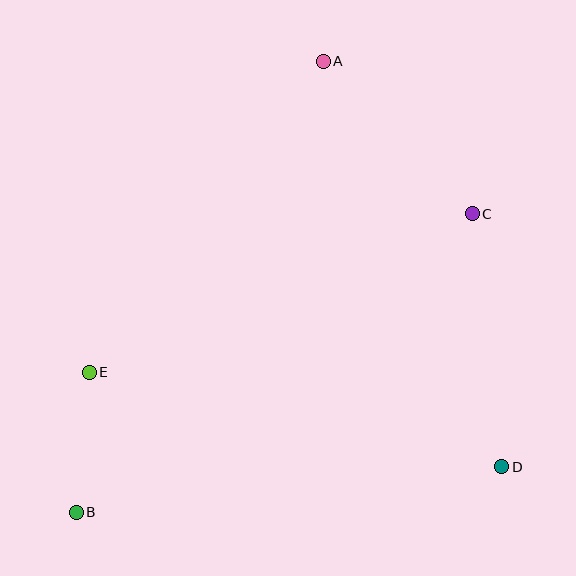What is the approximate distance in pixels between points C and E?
The distance between C and E is approximately 415 pixels.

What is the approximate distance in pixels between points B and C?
The distance between B and C is approximately 496 pixels.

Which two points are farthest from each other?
Points A and B are farthest from each other.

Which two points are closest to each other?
Points B and E are closest to each other.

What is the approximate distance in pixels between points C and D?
The distance between C and D is approximately 255 pixels.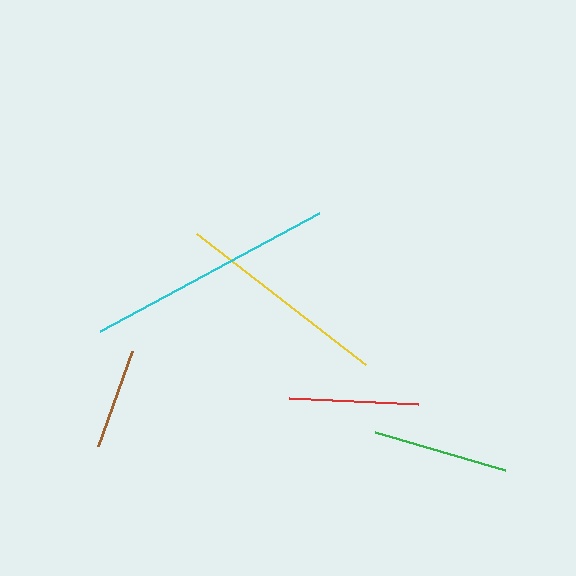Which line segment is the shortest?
The brown line is the shortest at approximately 101 pixels.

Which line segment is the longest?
The cyan line is the longest at approximately 248 pixels.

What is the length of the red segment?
The red segment is approximately 129 pixels long.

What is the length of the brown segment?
The brown segment is approximately 101 pixels long.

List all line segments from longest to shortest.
From longest to shortest: cyan, yellow, green, red, brown.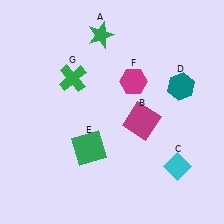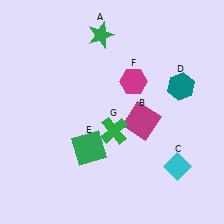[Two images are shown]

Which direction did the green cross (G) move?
The green cross (G) moved down.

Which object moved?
The green cross (G) moved down.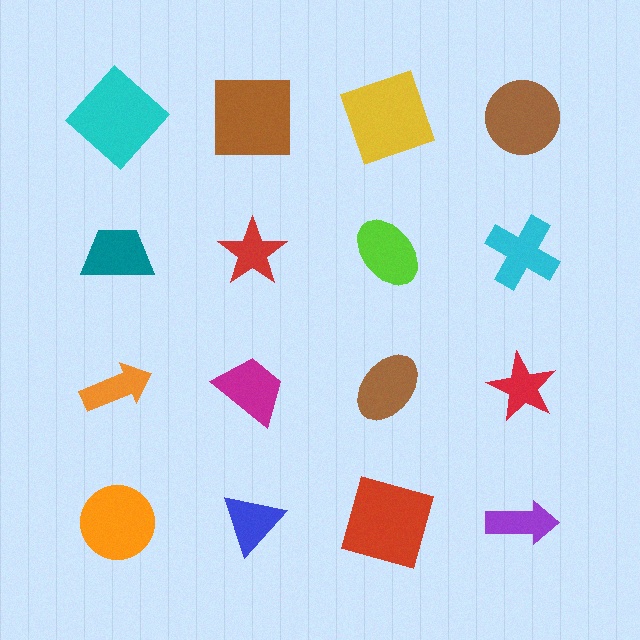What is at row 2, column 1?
A teal trapezoid.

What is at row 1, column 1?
A cyan diamond.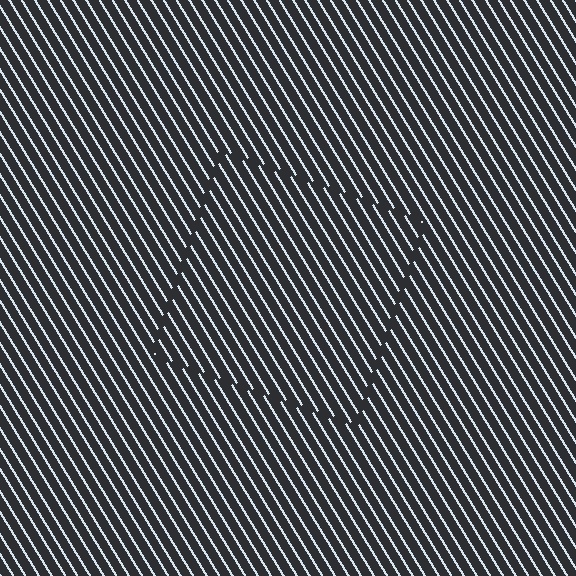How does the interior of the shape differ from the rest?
The interior of the shape contains the same grating, shifted by half a period — the contour is defined by the phase discontinuity where line-ends from the inner and outer gratings abut.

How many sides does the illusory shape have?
4 sides — the line-ends trace a square.